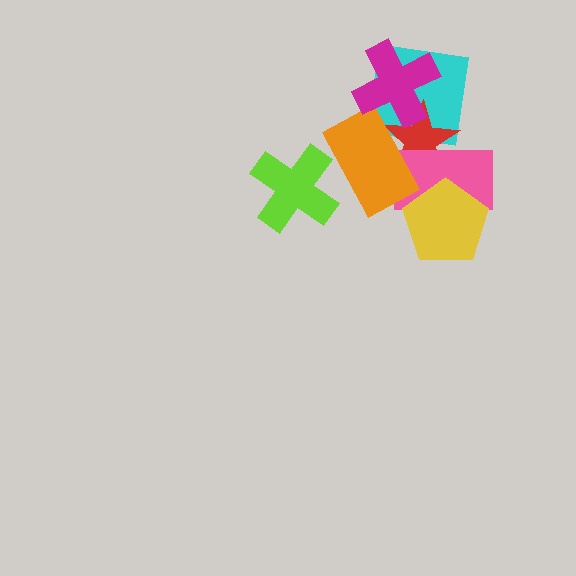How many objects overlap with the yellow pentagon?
1 object overlaps with the yellow pentagon.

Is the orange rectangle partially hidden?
Yes, it is partially covered by another shape.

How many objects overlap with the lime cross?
1 object overlaps with the lime cross.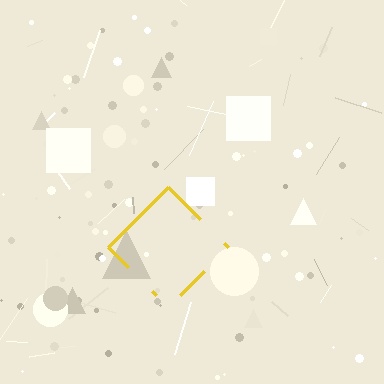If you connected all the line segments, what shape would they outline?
They would outline a diamond.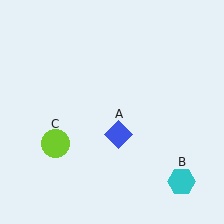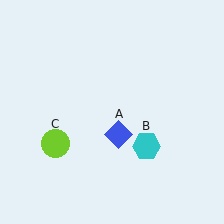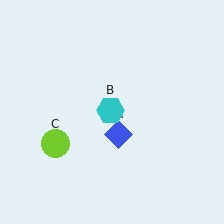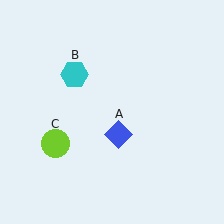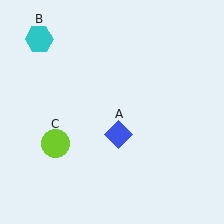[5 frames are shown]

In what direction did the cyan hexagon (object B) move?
The cyan hexagon (object B) moved up and to the left.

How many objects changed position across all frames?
1 object changed position: cyan hexagon (object B).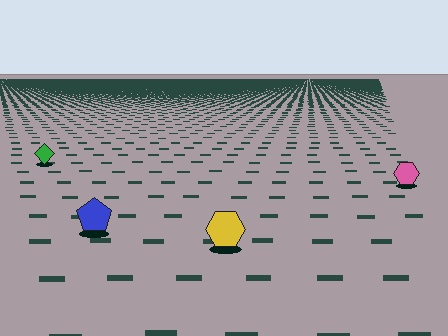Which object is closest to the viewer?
The yellow hexagon is closest. The texture marks near it are larger and more spread out.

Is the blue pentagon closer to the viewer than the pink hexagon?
Yes. The blue pentagon is closer — you can tell from the texture gradient: the ground texture is coarser near it.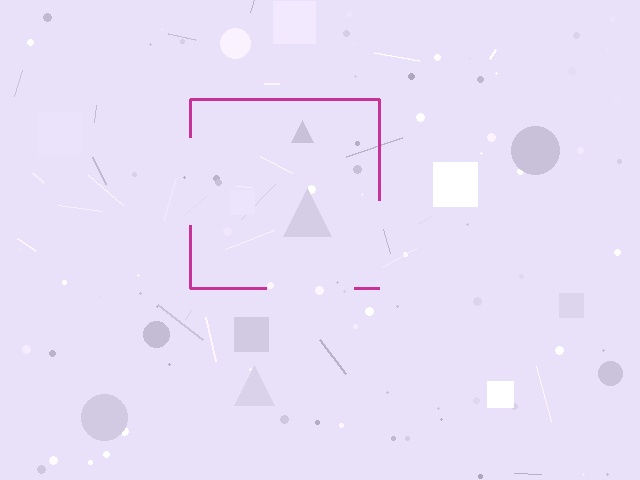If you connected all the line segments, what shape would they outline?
They would outline a square.